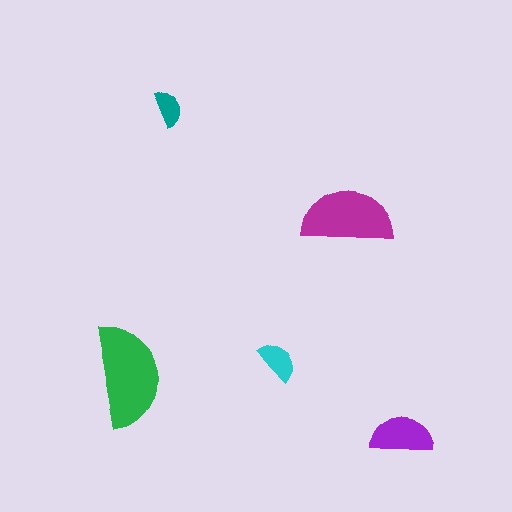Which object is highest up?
The teal semicircle is topmost.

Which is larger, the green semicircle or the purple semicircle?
The green one.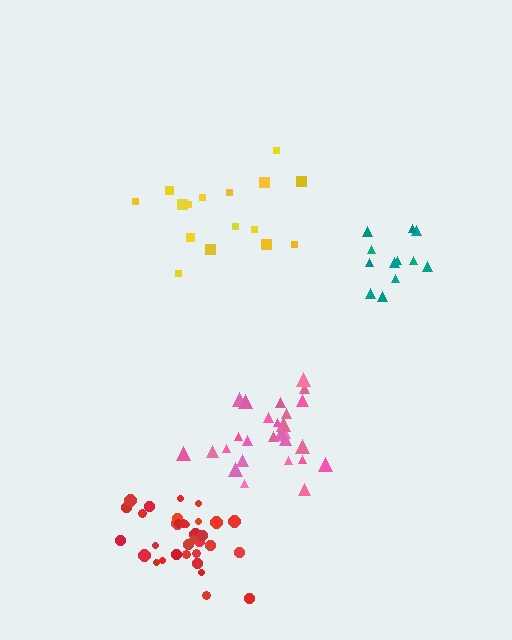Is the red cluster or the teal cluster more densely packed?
Red.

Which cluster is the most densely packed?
Red.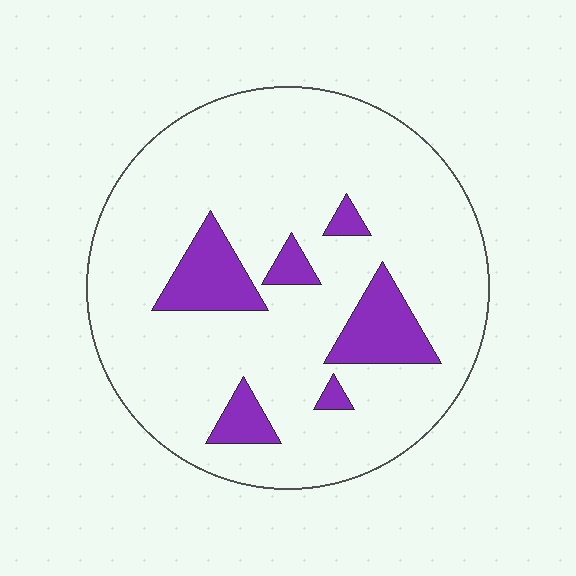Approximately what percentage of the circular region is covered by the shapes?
Approximately 15%.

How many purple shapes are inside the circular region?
6.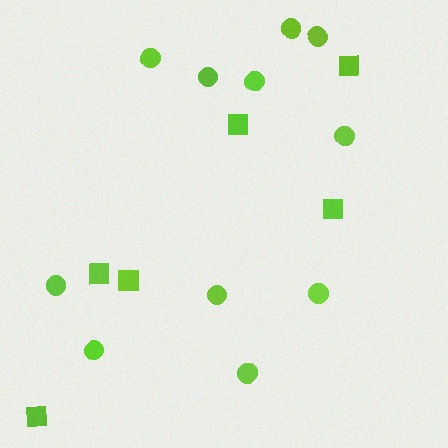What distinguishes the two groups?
There are 2 groups: one group of squares (6) and one group of circles (11).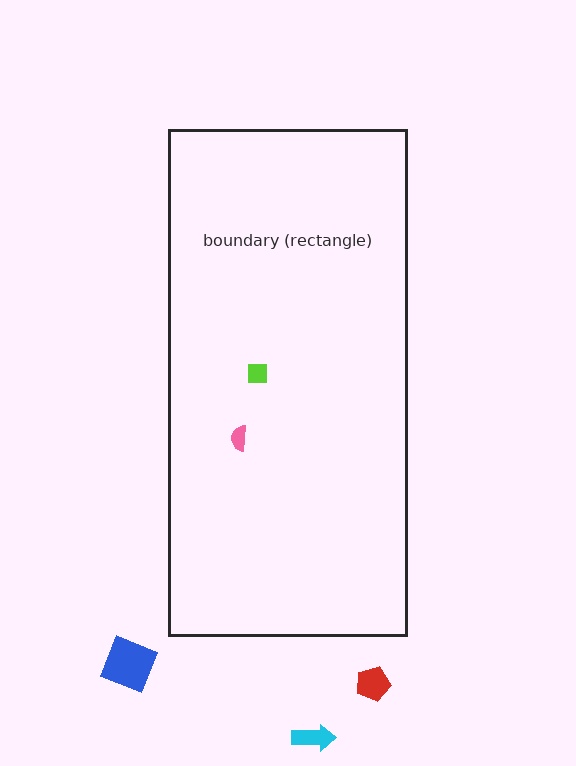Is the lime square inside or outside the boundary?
Inside.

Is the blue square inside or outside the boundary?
Outside.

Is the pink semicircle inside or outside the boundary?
Inside.